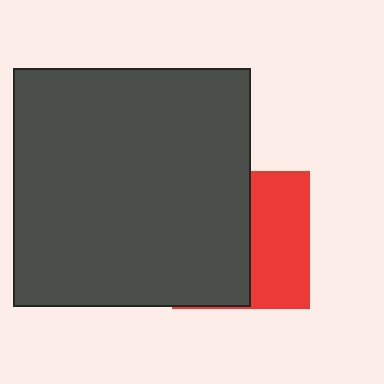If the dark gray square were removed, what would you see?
You would see the complete red square.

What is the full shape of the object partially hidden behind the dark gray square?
The partially hidden object is a red square.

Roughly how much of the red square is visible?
A small part of it is visible (roughly 43%).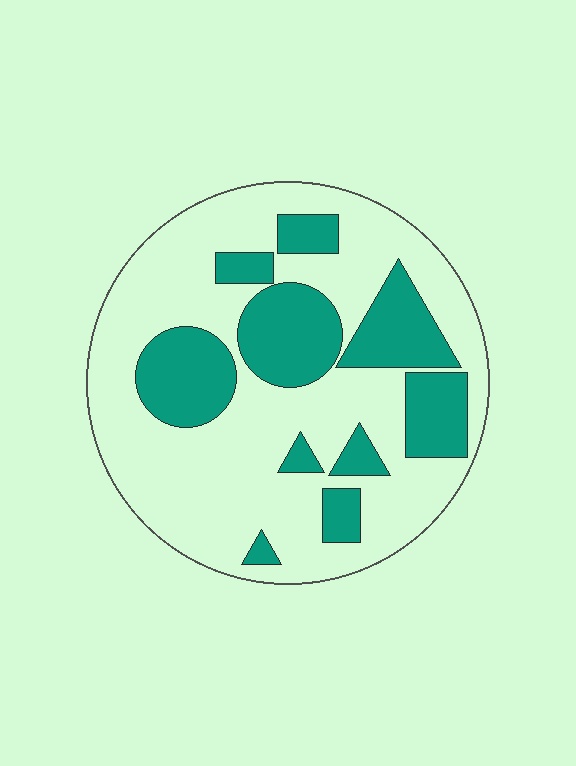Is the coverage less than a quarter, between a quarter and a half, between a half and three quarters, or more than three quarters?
Between a quarter and a half.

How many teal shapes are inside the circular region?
10.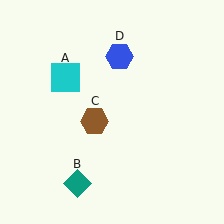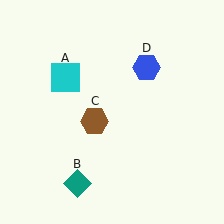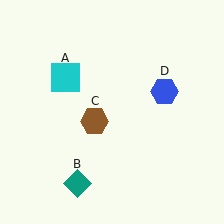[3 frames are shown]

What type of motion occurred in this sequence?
The blue hexagon (object D) rotated clockwise around the center of the scene.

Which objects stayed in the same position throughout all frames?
Cyan square (object A) and teal diamond (object B) and brown hexagon (object C) remained stationary.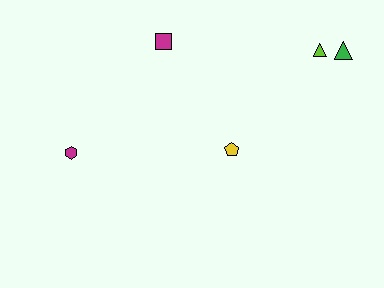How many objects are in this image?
There are 5 objects.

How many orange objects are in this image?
There are no orange objects.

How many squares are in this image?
There is 1 square.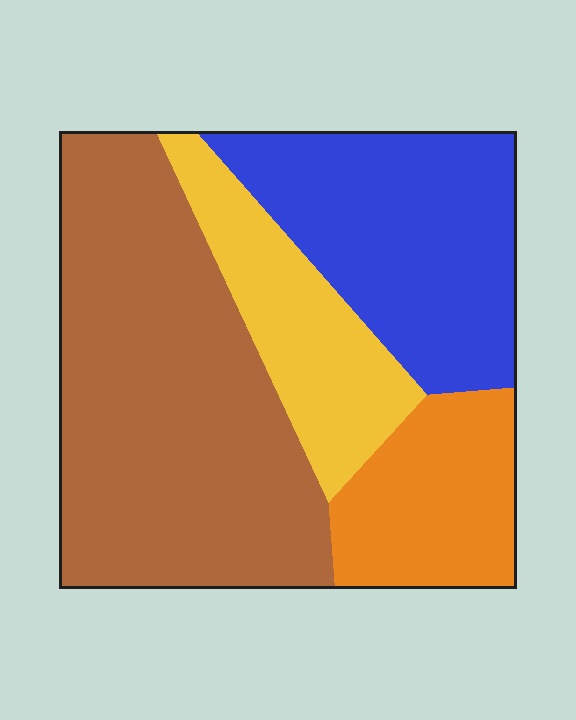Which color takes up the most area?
Brown, at roughly 45%.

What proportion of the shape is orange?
Orange takes up about one sixth (1/6) of the shape.